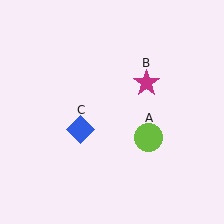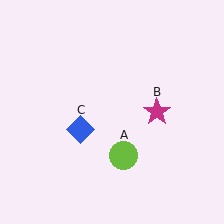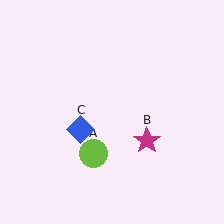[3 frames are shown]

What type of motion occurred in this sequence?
The lime circle (object A), magenta star (object B) rotated clockwise around the center of the scene.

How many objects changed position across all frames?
2 objects changed position: lime circle (object A), magenta star (object B).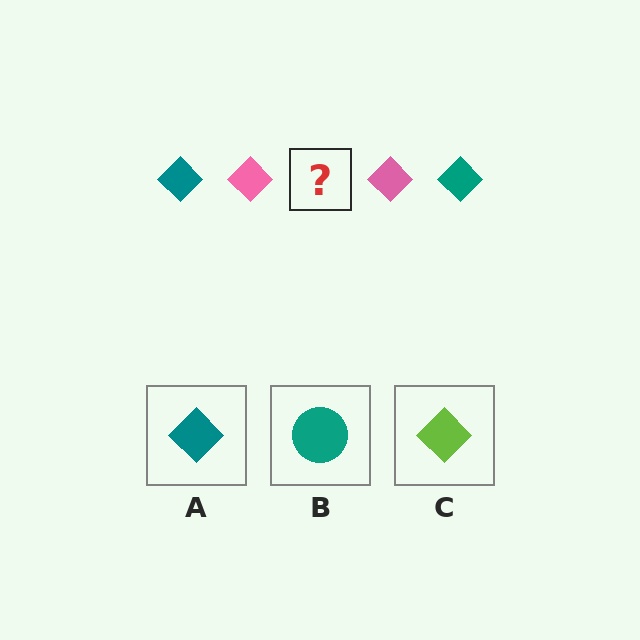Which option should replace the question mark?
Option A.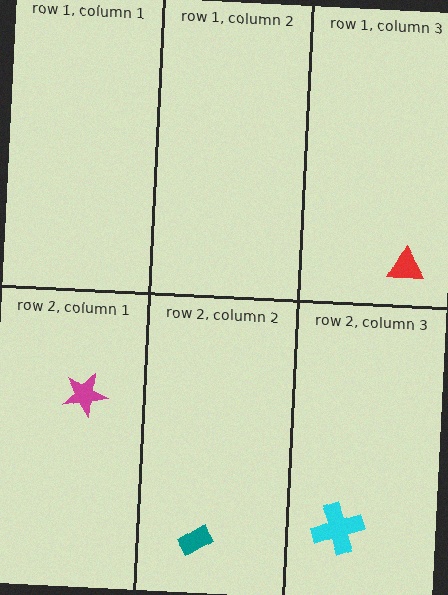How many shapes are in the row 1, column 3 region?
1.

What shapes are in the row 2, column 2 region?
The teal rectangle.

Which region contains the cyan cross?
The row 2, column 3 region.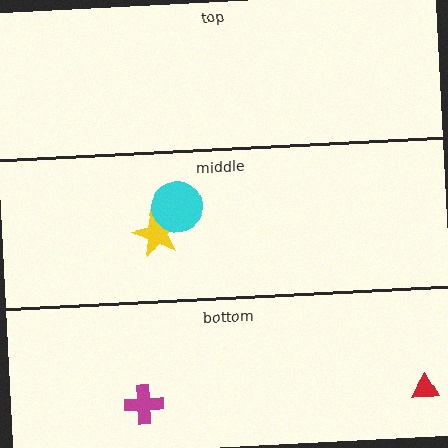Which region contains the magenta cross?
The bottom region.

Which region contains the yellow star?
The middle region.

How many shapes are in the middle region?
2.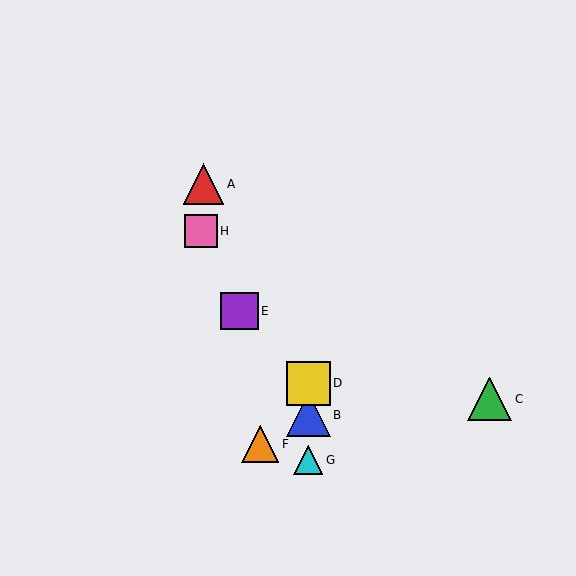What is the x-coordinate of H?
Object H is at x≈201.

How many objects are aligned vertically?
3 objects (B, D, G) are aligned vertically.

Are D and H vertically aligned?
No, D is at x≈308 and H is at x≈201.